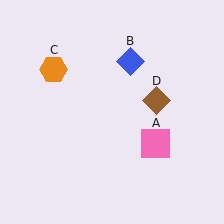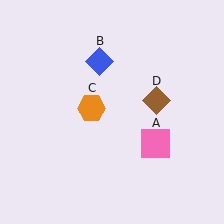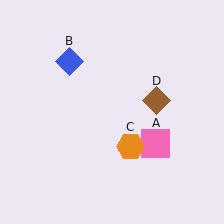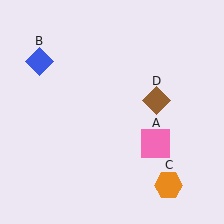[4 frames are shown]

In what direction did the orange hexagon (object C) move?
The orange hexagon (object C) moved down and to the right.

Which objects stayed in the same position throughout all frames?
Pink square (object A) and brown diamond (object D) remained stationary.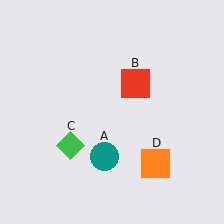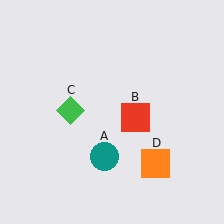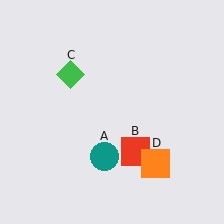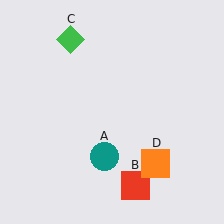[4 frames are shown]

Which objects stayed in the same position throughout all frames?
Teal circle (object A) and orange square (object D) remained stationary.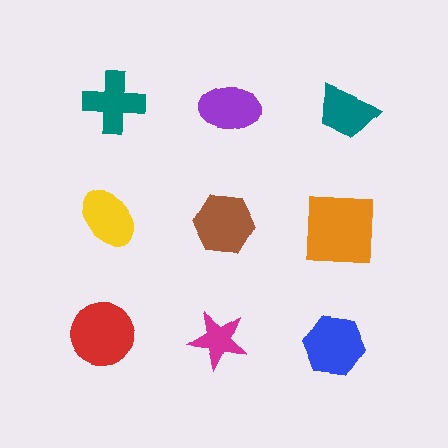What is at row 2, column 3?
An orange square.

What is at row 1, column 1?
A teal cross.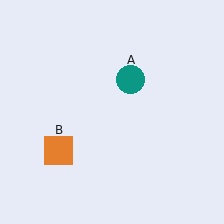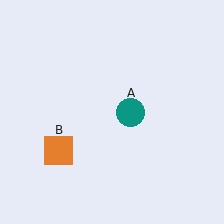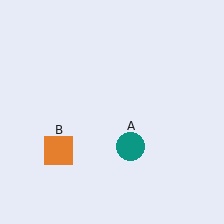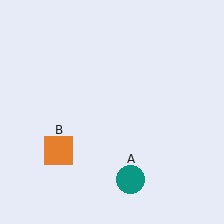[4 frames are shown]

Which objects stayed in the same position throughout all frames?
Orange square (object B) remained stationary.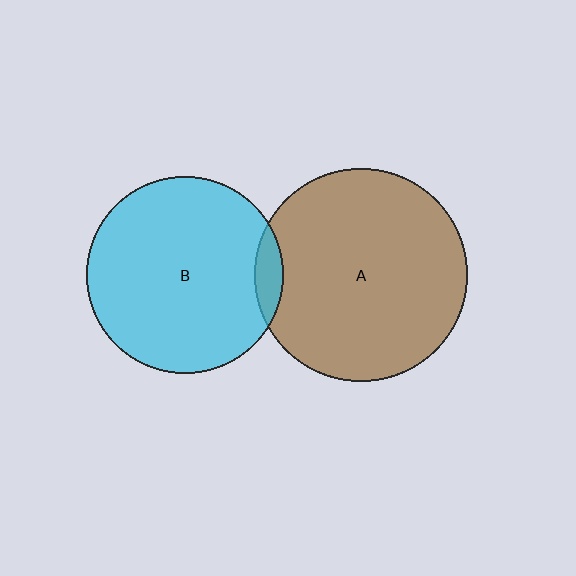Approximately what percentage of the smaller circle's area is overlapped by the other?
Approximately 5%.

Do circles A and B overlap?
Yes.